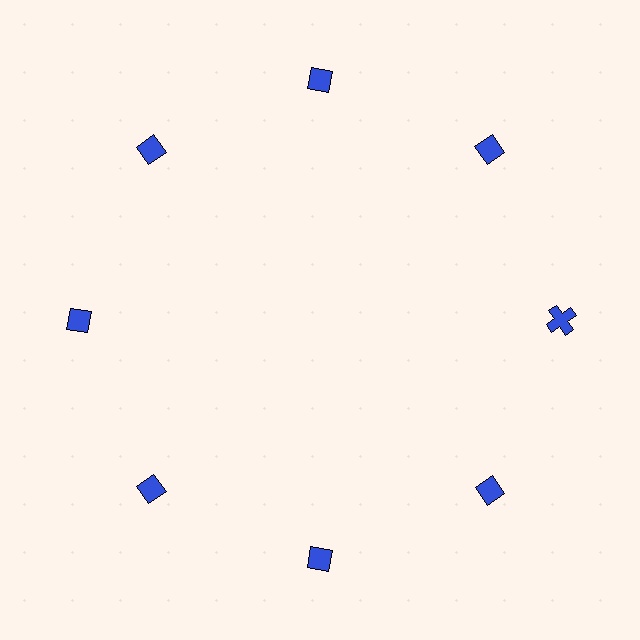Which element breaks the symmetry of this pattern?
The blue cross at roughly the 3 o'clock position breaks the symmetry. All other shapes are blue diamonds.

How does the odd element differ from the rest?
It has a different shape: cross instead of diamond.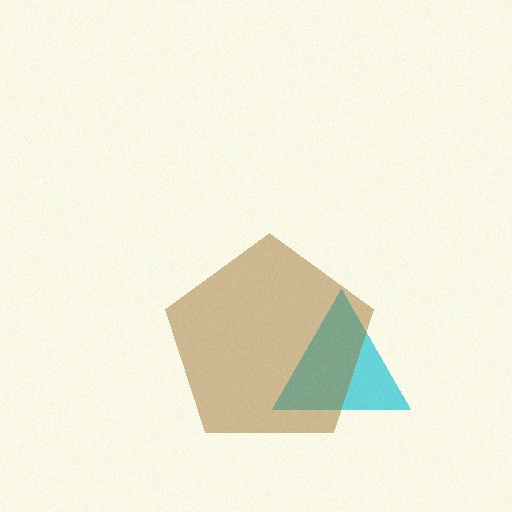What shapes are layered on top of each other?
The layered shapes are: a cyan triangle, a brown pentagon.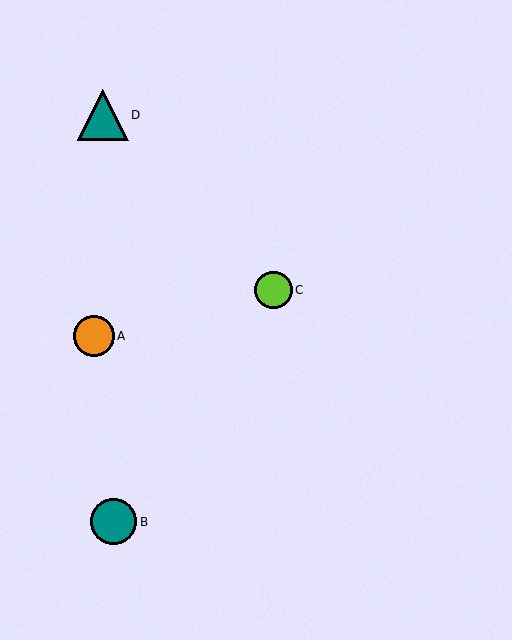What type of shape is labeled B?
Shape B is a teal circle.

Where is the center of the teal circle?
The center of the teal circle is at (114, 522).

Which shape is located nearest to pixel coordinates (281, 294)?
The lime circle (labeled C) at (273, 290) is nearest to that location.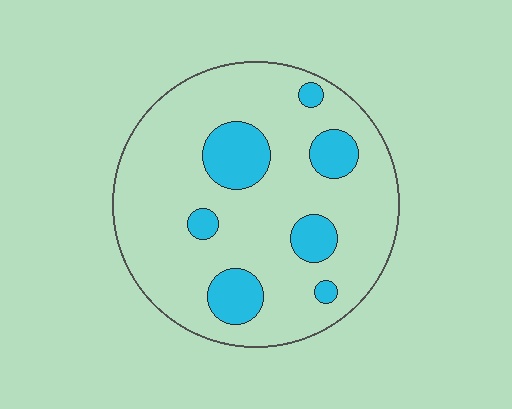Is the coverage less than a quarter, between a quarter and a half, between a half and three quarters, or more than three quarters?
Less than a quarter.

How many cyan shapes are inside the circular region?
7.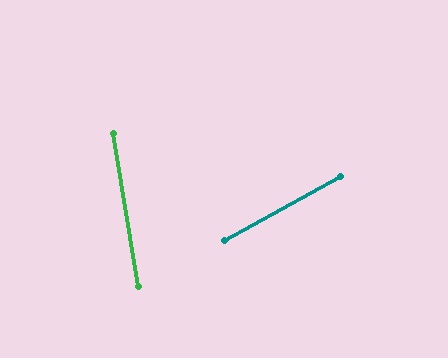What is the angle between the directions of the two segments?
Approximately 70 degrees.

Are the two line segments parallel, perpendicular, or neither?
Neither parallel nor perpendicular — they differ by about 70°.